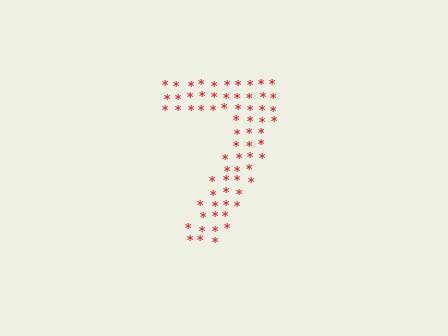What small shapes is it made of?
It is made of small asterisks.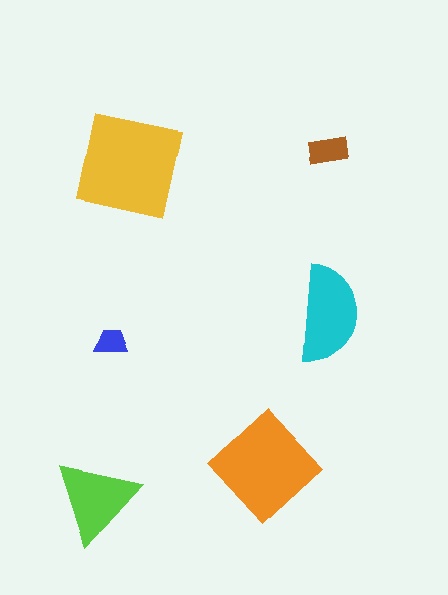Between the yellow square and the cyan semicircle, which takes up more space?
The yellow square.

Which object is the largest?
The yellow square.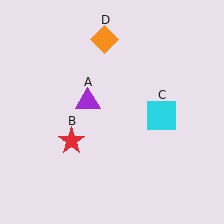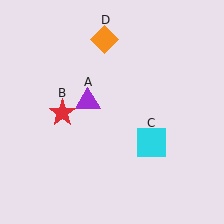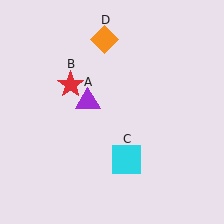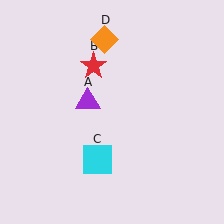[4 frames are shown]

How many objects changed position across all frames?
2 objects changed position: red star (object B), cyan square (object C).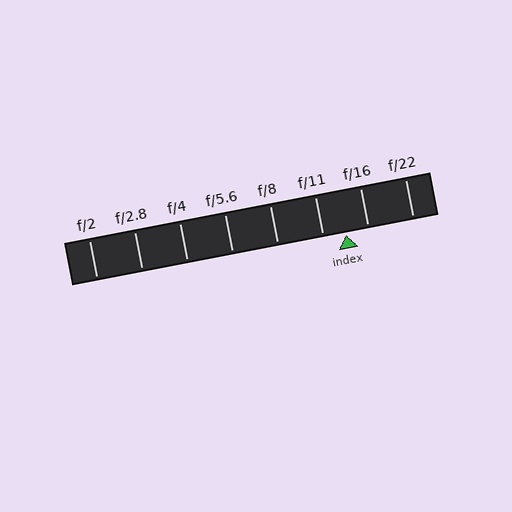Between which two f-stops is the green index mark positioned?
The index mark is between f/11 and f/16.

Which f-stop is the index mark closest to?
The index mark is closest to f/16.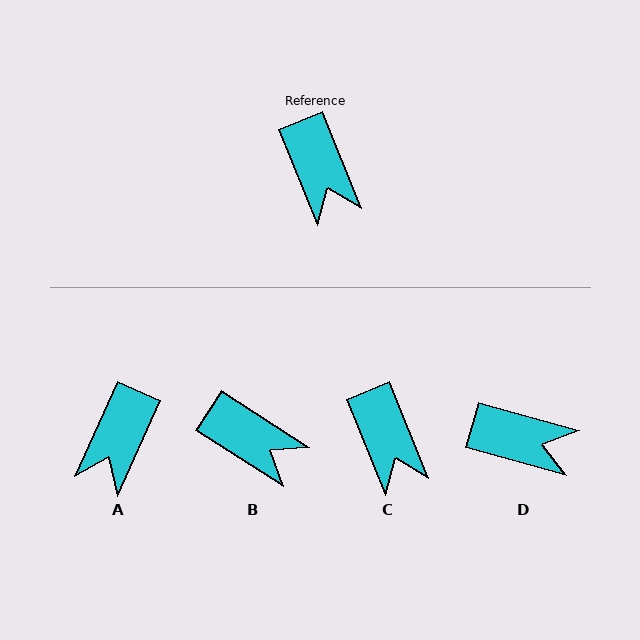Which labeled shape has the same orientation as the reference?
C.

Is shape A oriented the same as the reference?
No, it is off by about 46 degrees.